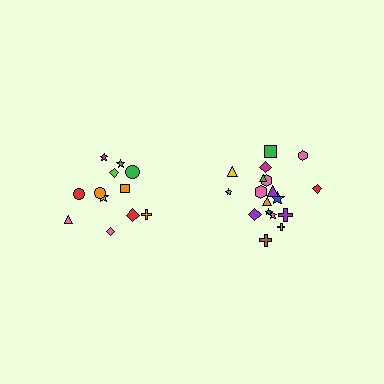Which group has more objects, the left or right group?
The right group.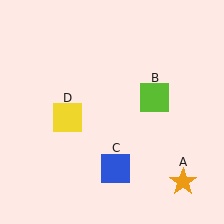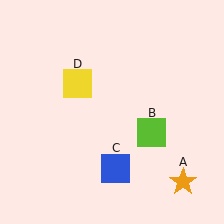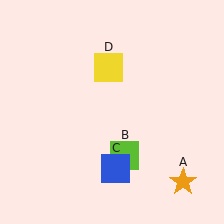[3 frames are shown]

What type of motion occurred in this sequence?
The lime square (object B), yellow square (object D) rotated clockwise around the center of the scene.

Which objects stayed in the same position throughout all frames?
Orange star (object A) and blue square (object C) remained stationary.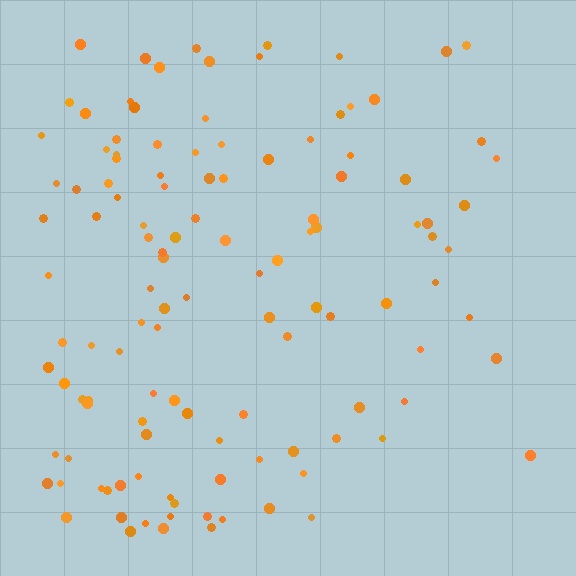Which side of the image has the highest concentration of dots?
The left.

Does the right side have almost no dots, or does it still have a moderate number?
Still a moderate number, just noticeably fewer than the left.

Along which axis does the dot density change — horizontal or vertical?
Horizontal.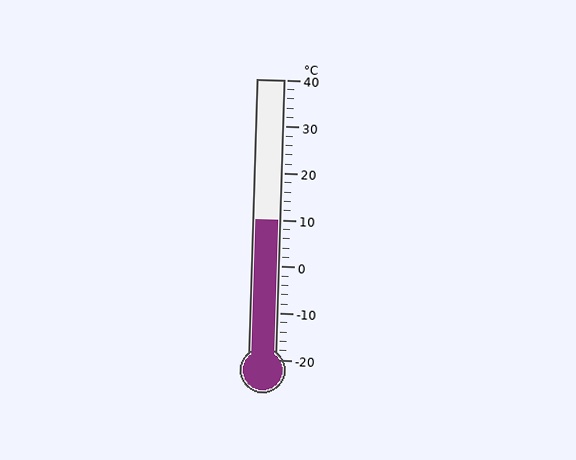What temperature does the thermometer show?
The thermometer shows approximately 10°C.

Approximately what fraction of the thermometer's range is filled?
The thermometer is filled to approximately 50% of its range.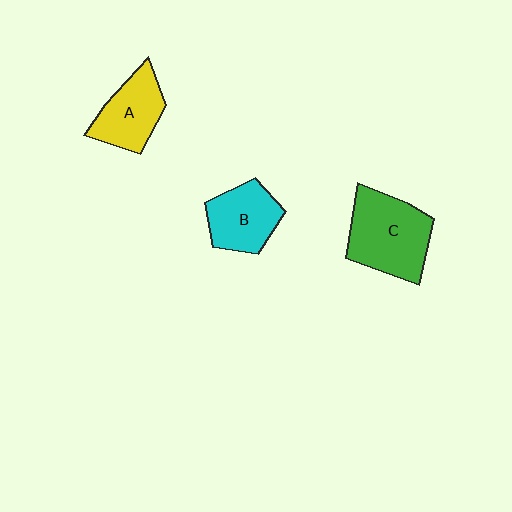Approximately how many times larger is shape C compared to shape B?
Approximately 1.5 times.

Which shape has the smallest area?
Shape B (cyan).